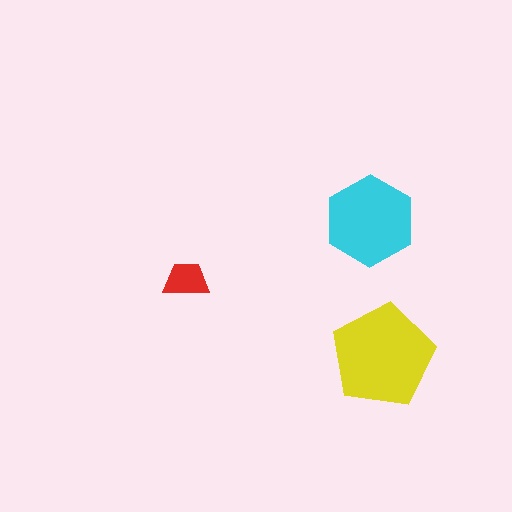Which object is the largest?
The yellow pentagon.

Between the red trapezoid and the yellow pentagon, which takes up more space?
The yellow pentagon.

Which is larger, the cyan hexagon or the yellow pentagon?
The yellow pentagon.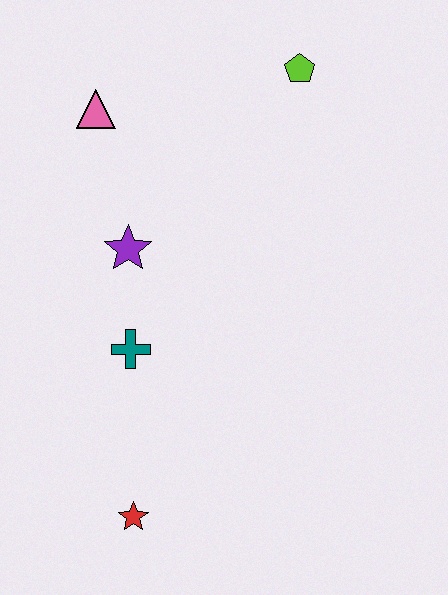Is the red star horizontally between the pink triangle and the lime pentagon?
Yes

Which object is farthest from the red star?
The lime pentagon is farthest from the red star.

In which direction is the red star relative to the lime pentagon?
The red star is below the lime pentagon.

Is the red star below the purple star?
Yes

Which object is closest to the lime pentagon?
The pink triangle is closest to the lime pentagon.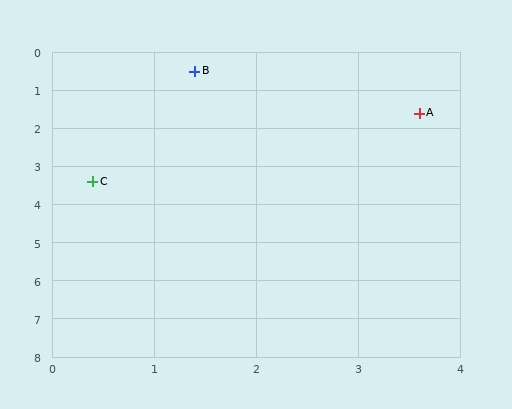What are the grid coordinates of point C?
Point C is at approximately (0.4, 3.4).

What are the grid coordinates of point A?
Point A is at approximately (3.6, 1.6).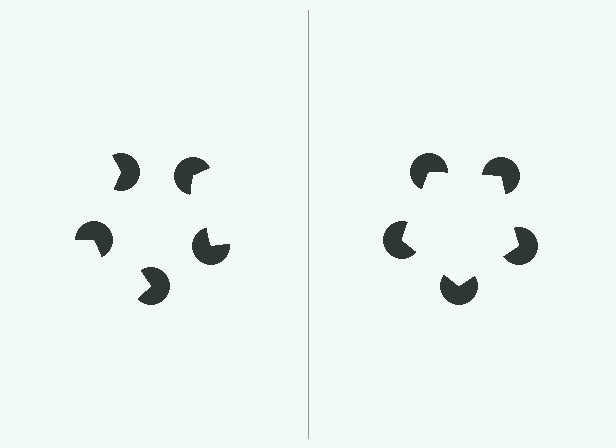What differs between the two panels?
The pac-man discs are positioned identically on both sides; only the wedge orientations differ. On the right they align to a pentagon; on the left they are misaligned.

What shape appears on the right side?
An illusory pentagon.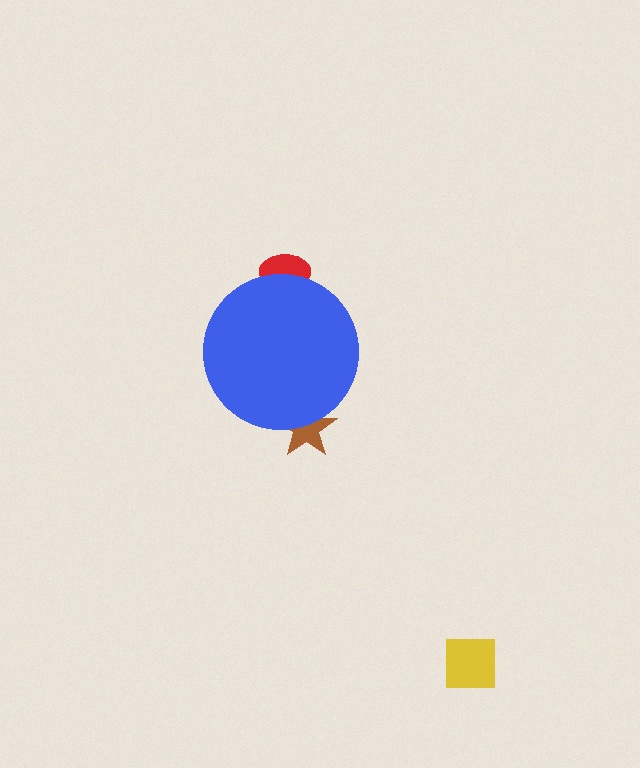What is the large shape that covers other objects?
A blue circle.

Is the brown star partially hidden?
Yes, the brown star is partially hidden behind the blue circle.